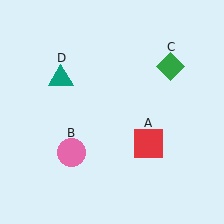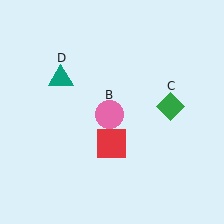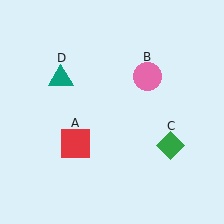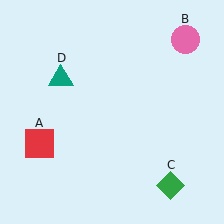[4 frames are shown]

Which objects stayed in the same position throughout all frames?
Teal triangle (object D) remained stationary.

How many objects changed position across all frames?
3 objects changed position: red square (object A), pink circle (object B), green diamond (object C).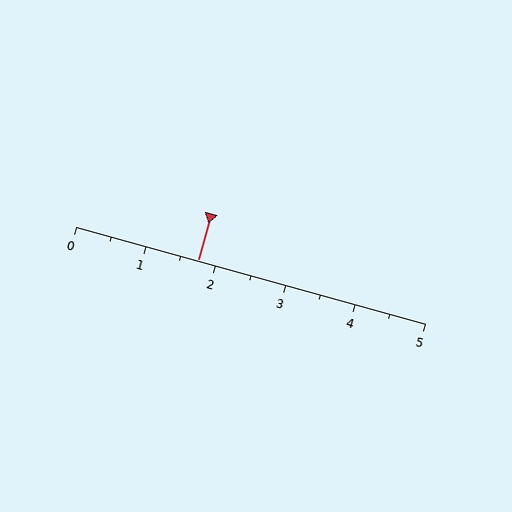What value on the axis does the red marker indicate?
The marker indicates approximately 1.8.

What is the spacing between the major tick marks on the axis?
The major ticks are spaced 1 apart.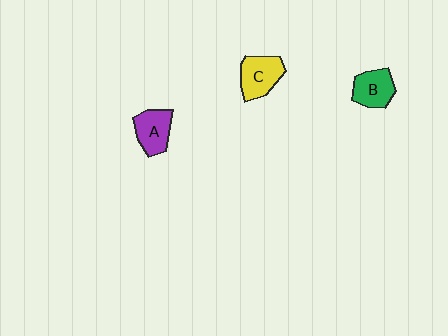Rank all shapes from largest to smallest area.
From largest to smallest: C (yellow), A (purple), B (green).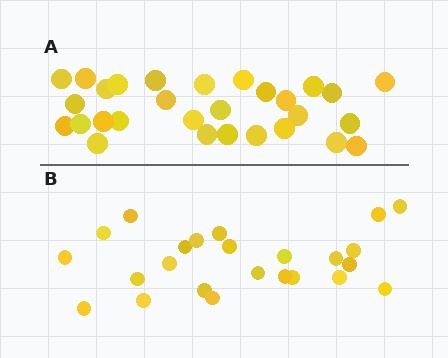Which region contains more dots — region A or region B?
Region A (the top region) has more dots.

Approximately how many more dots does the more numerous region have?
Region A has about 5 more dots than region B.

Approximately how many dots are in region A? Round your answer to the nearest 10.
About 30 dots. (The exact count is 29, which rounds to 30.)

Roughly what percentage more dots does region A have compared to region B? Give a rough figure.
About 20% more.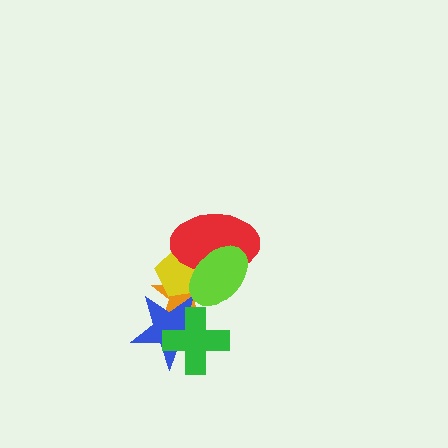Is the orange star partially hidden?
Yes, it is partially covered by another shape.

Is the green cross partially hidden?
No, no other shape covers it.